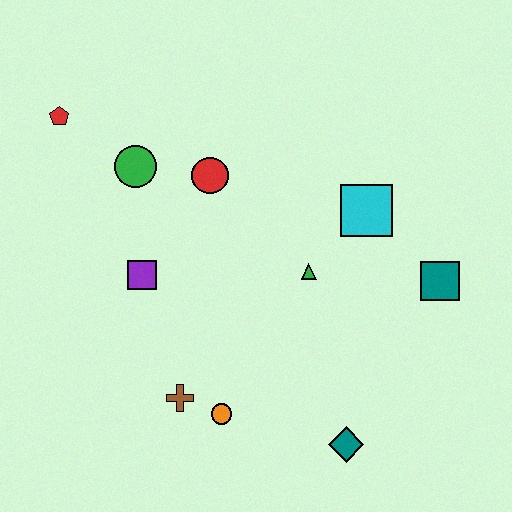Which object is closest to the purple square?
The green circle is closest to the purple square.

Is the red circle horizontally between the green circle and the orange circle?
Yes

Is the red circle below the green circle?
Yes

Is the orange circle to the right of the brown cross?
Yes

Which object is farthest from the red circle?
The teal diamond is farthest from the red circle.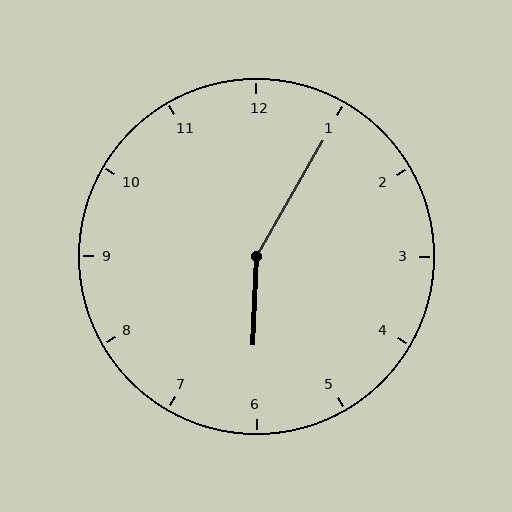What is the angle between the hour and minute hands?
Approximately 152 degrees.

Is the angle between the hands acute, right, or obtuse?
It is obtuse.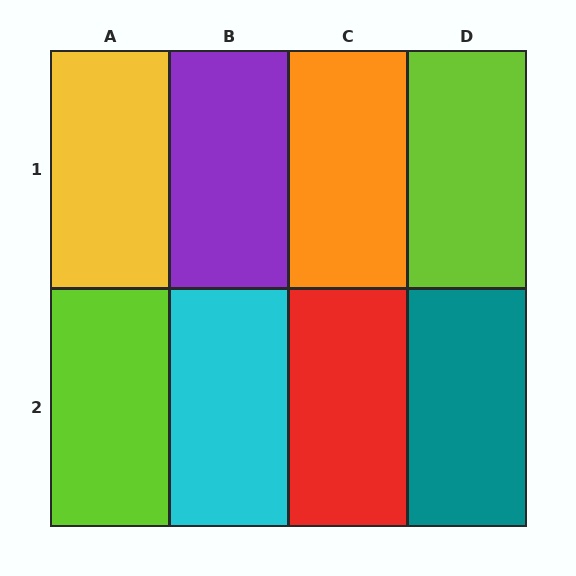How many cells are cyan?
1 cell is cyan.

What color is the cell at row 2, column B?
Cyan.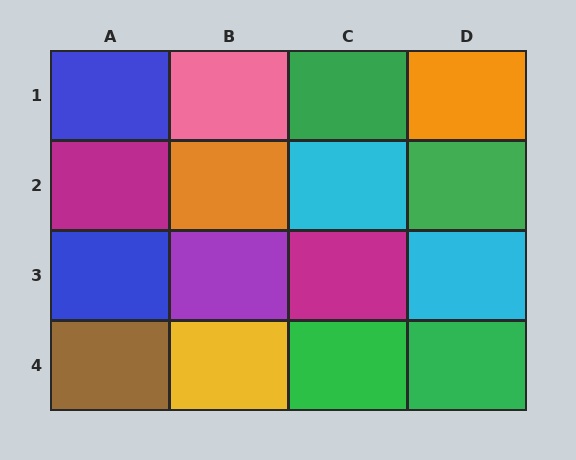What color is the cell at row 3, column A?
Blue.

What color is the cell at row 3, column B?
Purple.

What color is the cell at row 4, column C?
Green.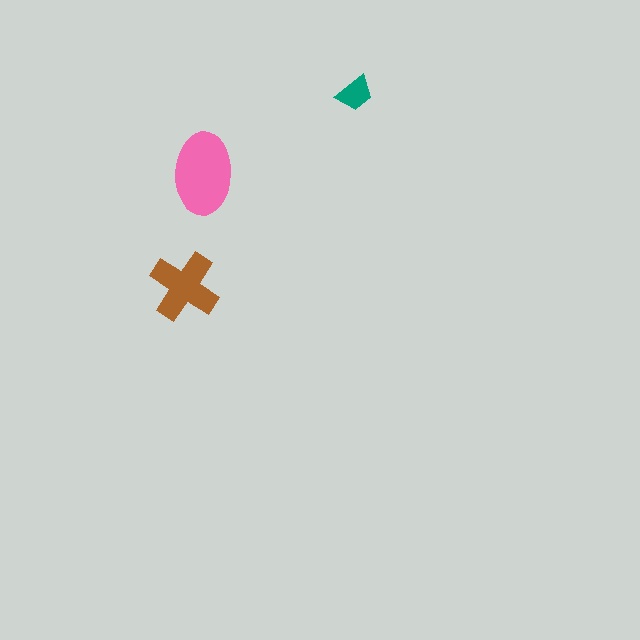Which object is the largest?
The pink ellipse.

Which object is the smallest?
The teal trapezoid.